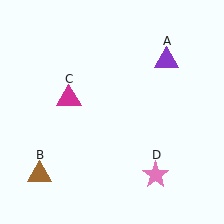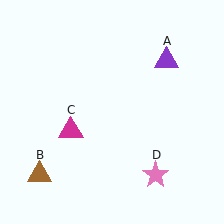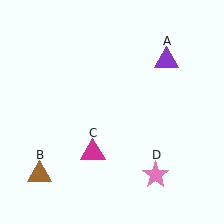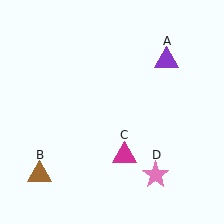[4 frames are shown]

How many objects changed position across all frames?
1 object changed position: magenta triangle (object C).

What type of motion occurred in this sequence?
The magenta triangle (object C) rotated counterclockwise around the center of the scene.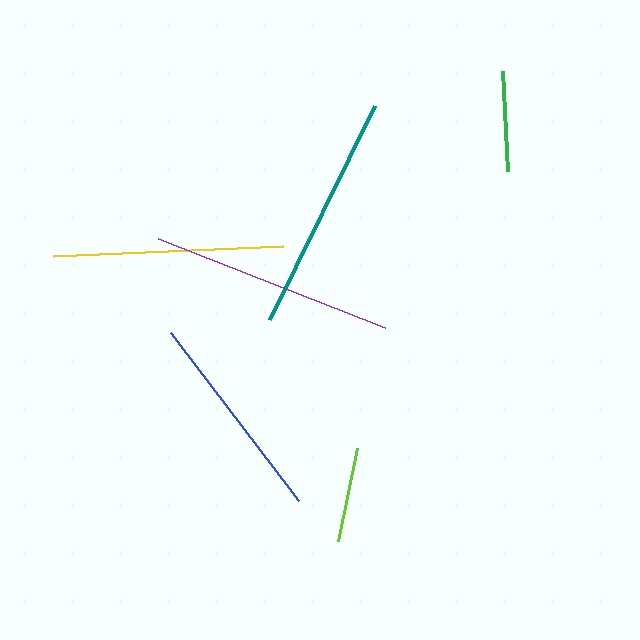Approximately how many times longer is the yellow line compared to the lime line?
The yellow line is approximately 2.4 times the length of the lime line.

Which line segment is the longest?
The purple line is the longest at approximately 244 pixels.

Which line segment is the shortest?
The lime line is the shortest at approximately 95 pixels.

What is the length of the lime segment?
The lime segment is approximately 95 pixels long.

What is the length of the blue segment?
The blue segment is approximately 211 pixels long.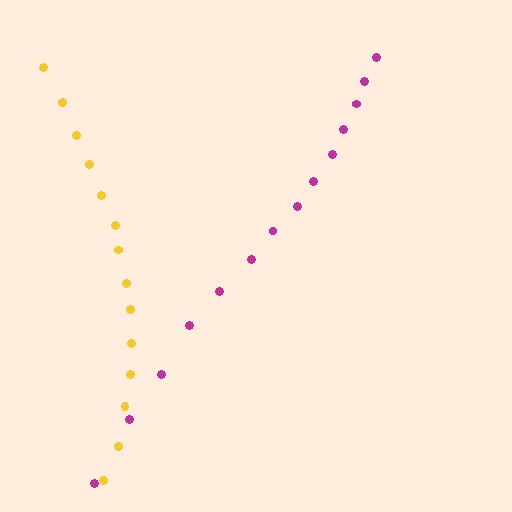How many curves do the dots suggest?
There are 2 distinct paths.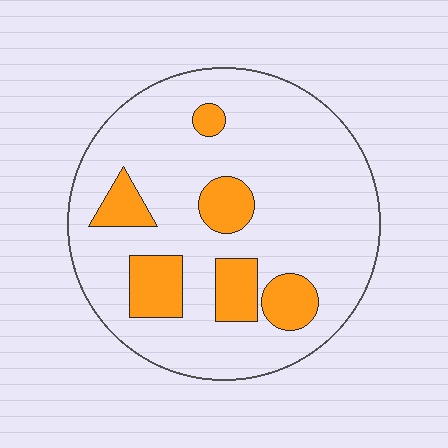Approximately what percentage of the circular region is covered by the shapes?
Approximately 20%.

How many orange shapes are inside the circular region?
6.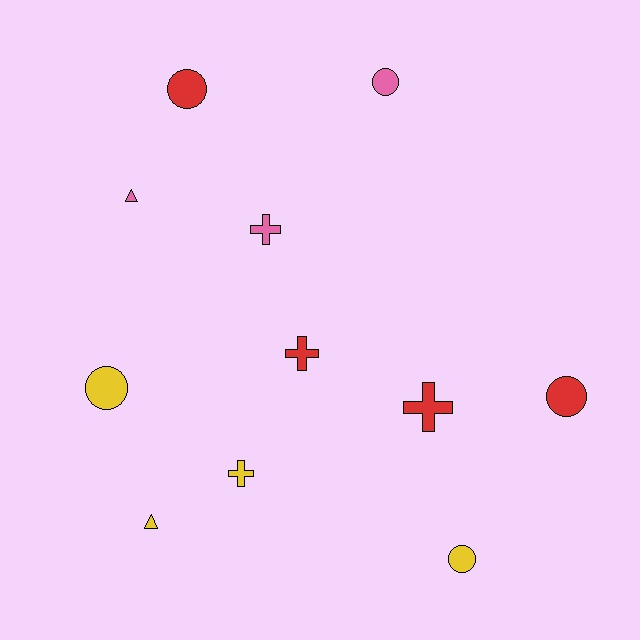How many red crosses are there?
There are 2 red crosses.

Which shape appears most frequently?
Circle, with 5 objects.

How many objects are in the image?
There are 11 objects.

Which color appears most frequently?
Yellow, with 4 objects.